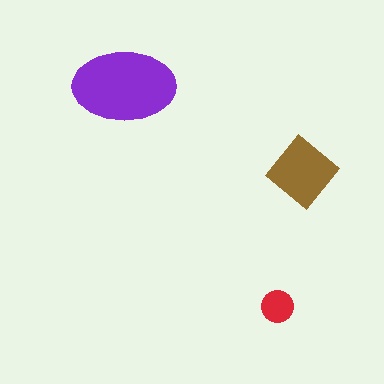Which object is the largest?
The purple ellipse.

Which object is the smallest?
The red circle.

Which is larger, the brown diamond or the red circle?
The brown diamond.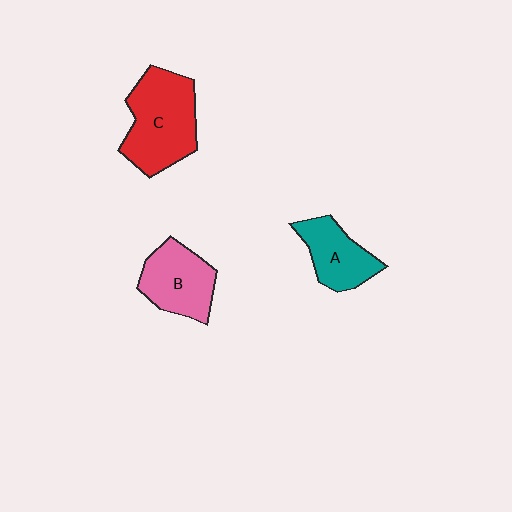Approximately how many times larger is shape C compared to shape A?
Approximately 1.6 times.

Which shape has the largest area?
Shape C (red).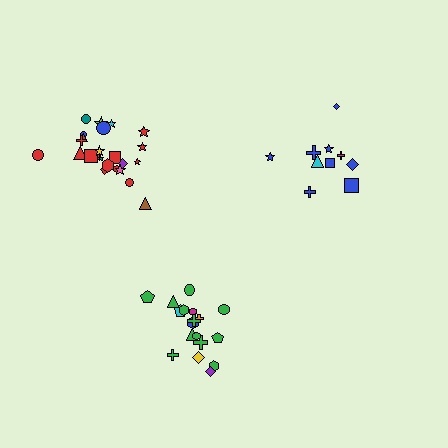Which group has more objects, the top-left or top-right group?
The top-left group.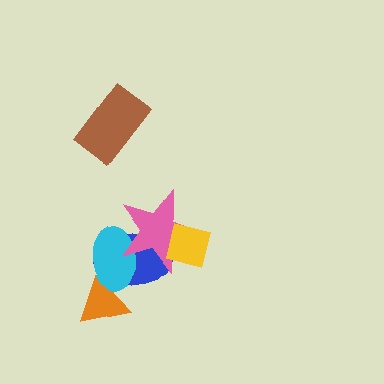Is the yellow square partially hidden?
No, no other shape covers it.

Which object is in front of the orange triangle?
The cyan ellipse is in front of the orange triangle.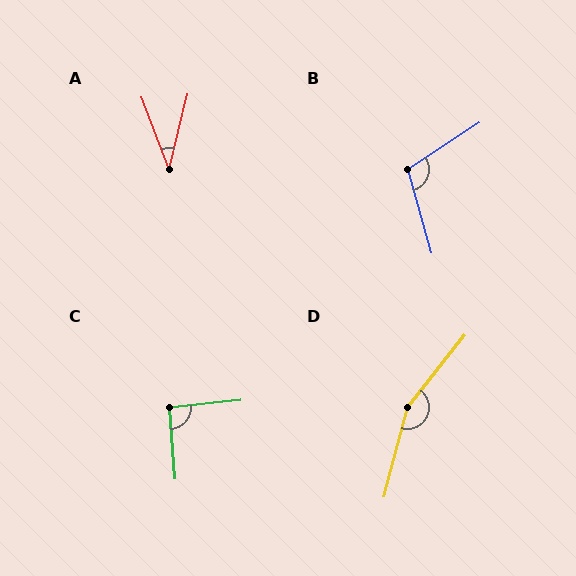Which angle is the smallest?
A, at approximately 34 degrees.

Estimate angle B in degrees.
Approximately 108 degrees.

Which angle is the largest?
D, at approximately 157 degrees.